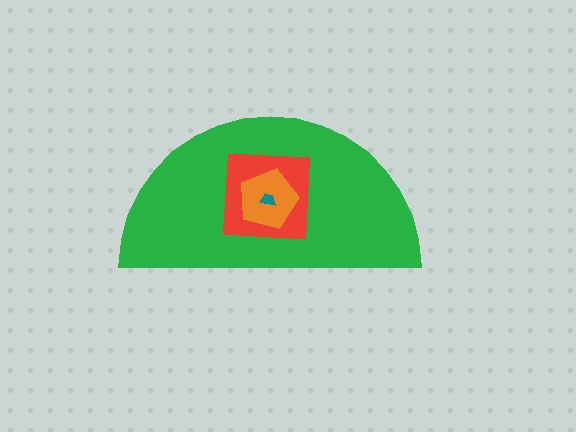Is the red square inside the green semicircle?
Yes.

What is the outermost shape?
The green semicircle.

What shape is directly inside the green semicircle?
The red square.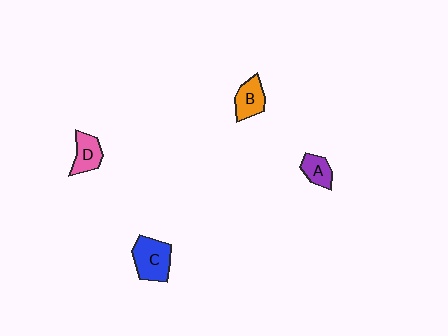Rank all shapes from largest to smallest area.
From largest to smallest: C (blue), B (orange), D (pink), A (purple).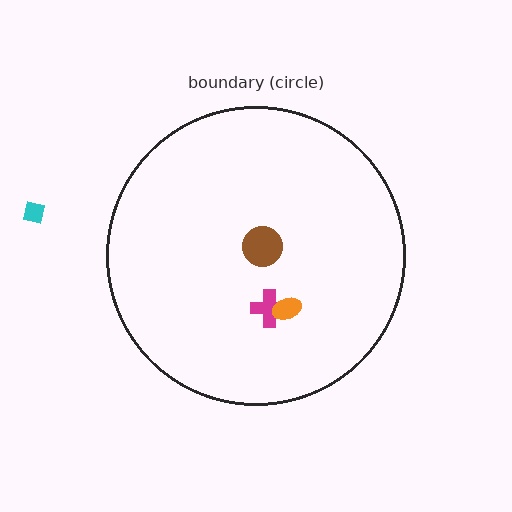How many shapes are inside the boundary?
3 inside, 1 outside.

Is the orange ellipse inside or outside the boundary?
Inside.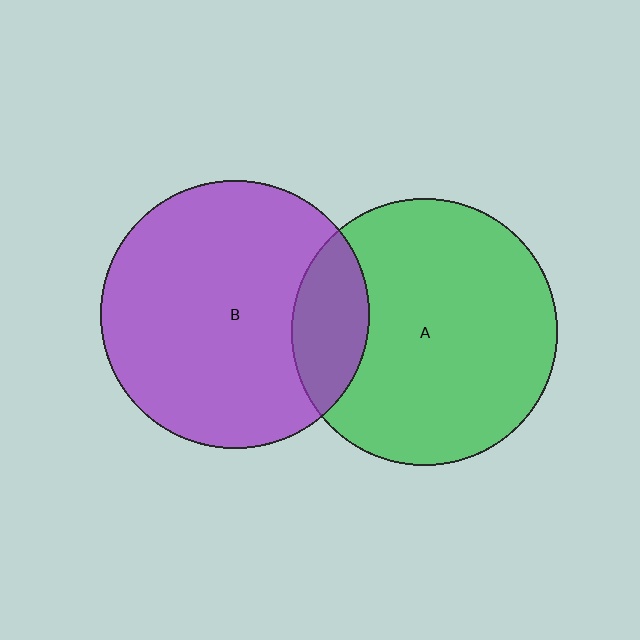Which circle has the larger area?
Circle B (purple).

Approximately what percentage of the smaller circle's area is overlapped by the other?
Approximately 20%.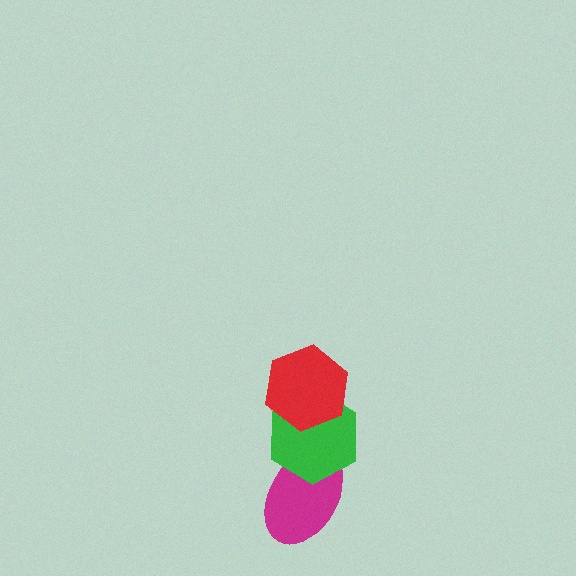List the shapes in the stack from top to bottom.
From top to bottom: the red hexagon, the green hexagon, the magenta ellipse.